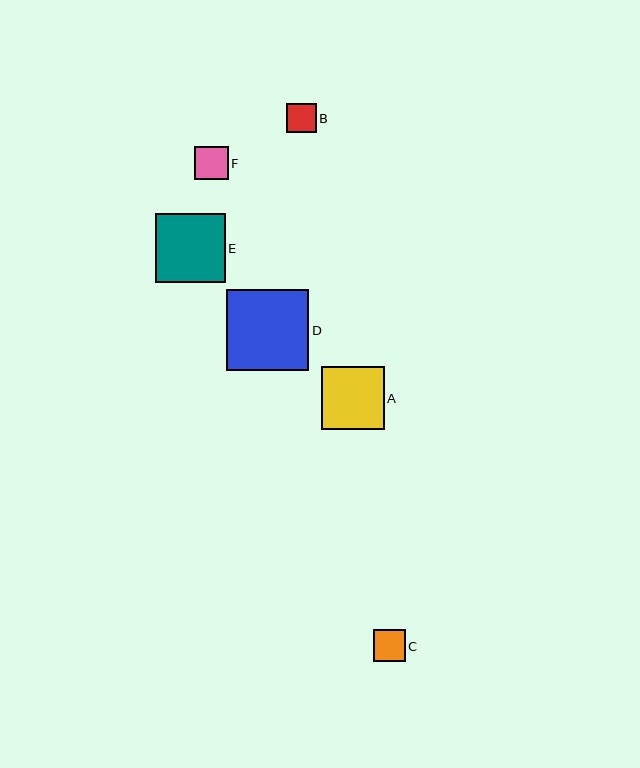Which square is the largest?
Square D is the largest with a size of approximately 82 pixels.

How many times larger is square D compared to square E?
Square D is approximately 1.2 times the size of square E.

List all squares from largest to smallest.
From largest to smallest: D, E, A, F, C, B.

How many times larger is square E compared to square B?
Square E is approximately 2.3 times the size of square B.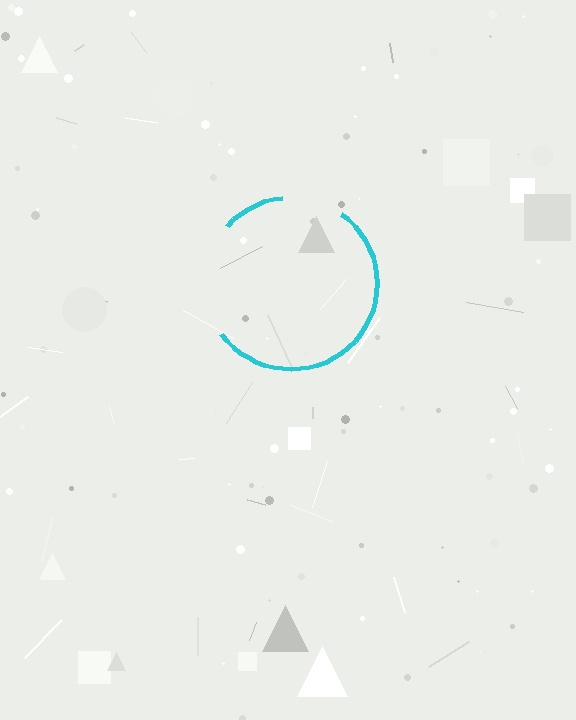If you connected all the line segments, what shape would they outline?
They would outline a circle.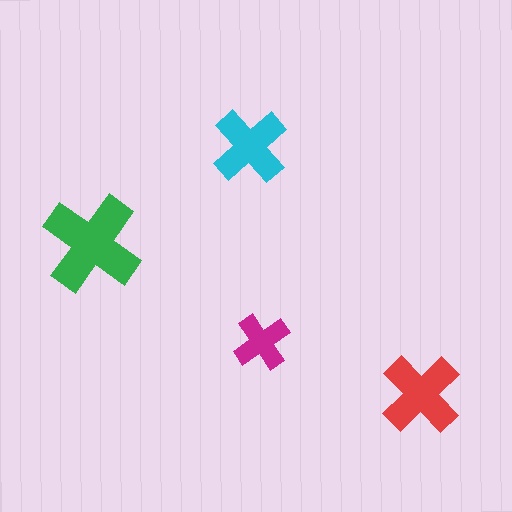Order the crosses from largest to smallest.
the green one, the red one, the cyan one, the magenta one.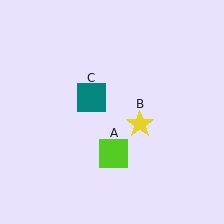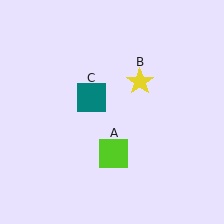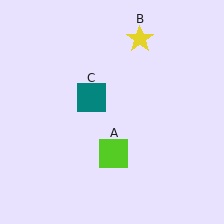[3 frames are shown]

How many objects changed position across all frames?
1 object changed position: yellow star (object B).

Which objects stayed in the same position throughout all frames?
Lime square (object A) and teal square (object C) remained stationary.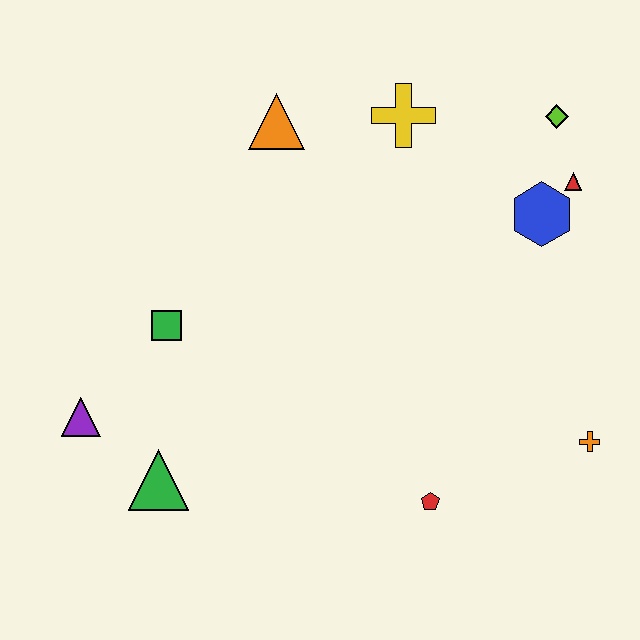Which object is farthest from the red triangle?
The purple triangle is farthest from the red triangle.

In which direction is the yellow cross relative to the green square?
The yellow cross is to the right of the green square.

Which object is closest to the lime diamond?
The red triangle is closest to the lime diamond.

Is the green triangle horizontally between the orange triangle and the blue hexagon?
No